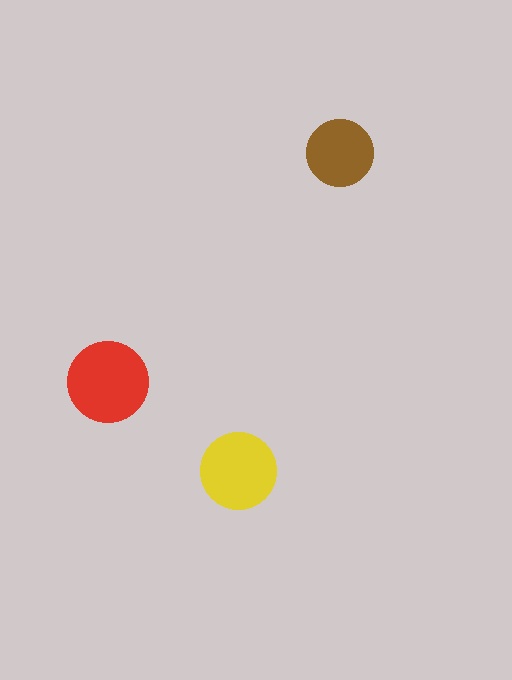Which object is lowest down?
The yellow circle is bottommost.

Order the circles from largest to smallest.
the red one, the yellow one, the brown one.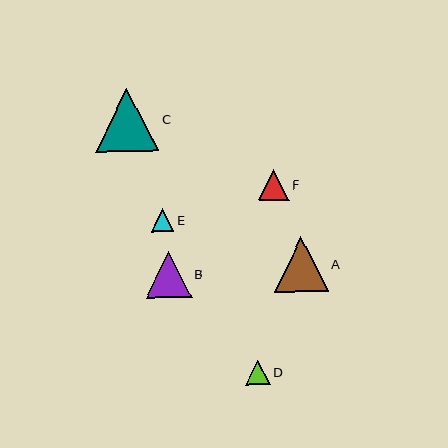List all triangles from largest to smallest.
From largest to smallest: C, A, B, F, D, E.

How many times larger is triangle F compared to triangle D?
Triangle F is approximately 1.3 times the size of triangle D.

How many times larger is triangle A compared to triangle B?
Triangle A is approximately 1.2 times the size of triangle B.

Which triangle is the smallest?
Triangle E is the smallest with a size of approximately 22 pixels.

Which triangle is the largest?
Triangle C is the largest with a size of approximately 63 pixels.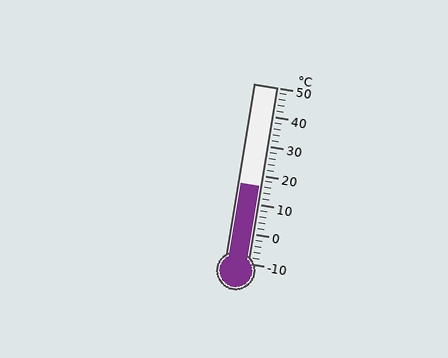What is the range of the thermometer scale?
The thermometer scale ranges from -10°C to 50°C.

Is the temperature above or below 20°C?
The temperature is below 20°C.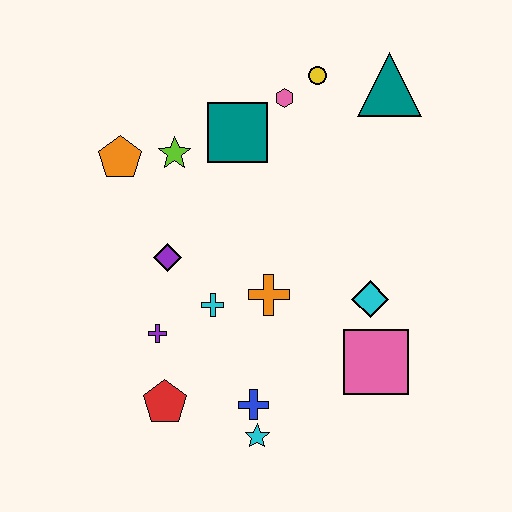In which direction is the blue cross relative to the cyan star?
The blue cross is above the cyan star.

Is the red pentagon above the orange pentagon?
No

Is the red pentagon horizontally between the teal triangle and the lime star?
No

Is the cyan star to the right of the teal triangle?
No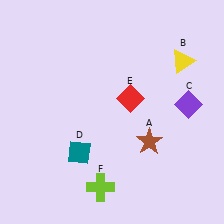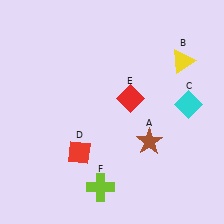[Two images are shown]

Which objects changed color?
C changed from purple to cyan. D changed from teal to red.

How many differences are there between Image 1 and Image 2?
There are 2 differences between the two images.